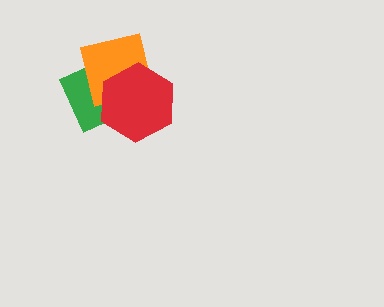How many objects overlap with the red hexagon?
2 objects overlap with the red hexagon.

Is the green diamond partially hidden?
Yes, it is partially covered by another shape.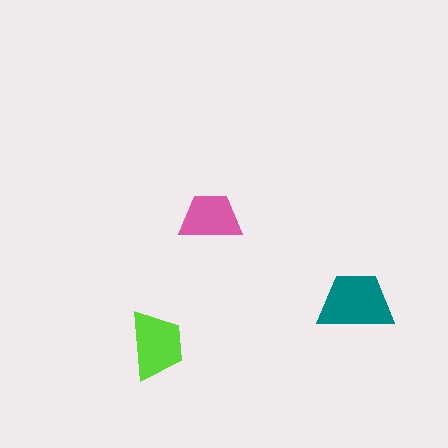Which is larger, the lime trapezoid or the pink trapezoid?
The lime one.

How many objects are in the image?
There are 3 objects in the image.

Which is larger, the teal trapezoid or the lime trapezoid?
The teal one.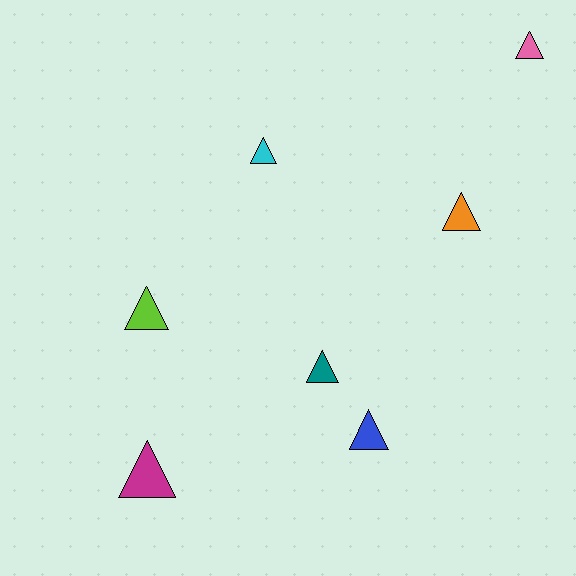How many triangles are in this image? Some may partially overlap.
There are 7 triangles.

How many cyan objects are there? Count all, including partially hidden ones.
There is 1 cyan object.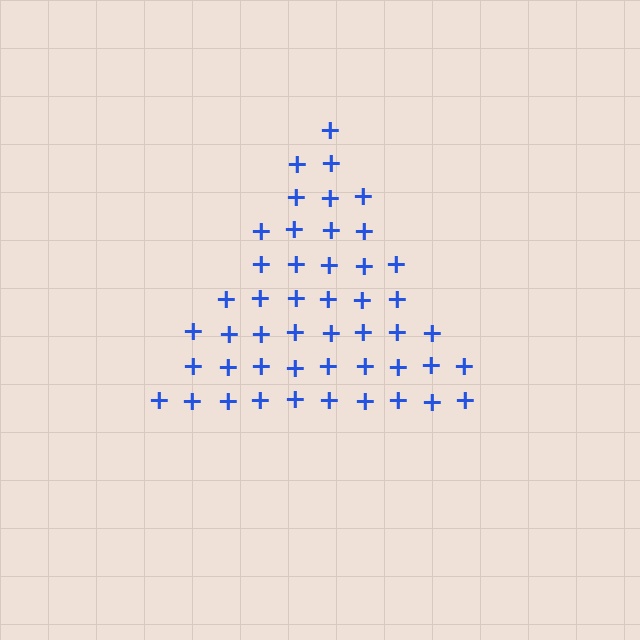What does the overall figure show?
The overall figure shows a triangle.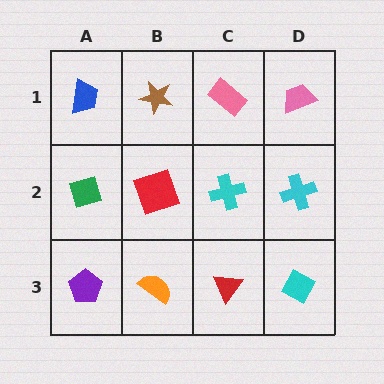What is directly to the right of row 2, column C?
A cyan cross.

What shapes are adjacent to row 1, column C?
A cyan cross (row 2, column C), a brown star (row 1, column B), a pink trapezoid (row 1, column D).